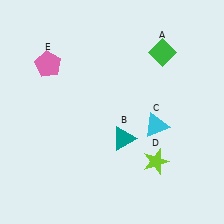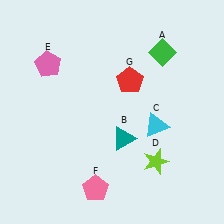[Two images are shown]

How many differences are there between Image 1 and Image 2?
There are 2 differences between the two images.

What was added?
A pink pentagon (F), a red pentagon (G) were added in Image 2.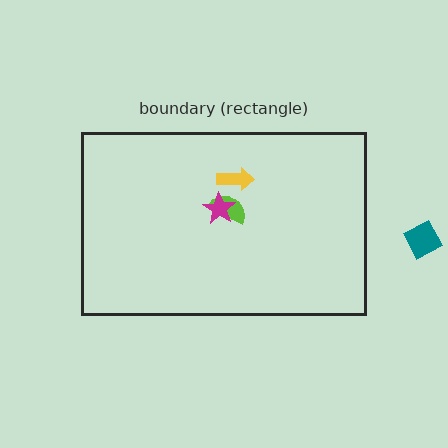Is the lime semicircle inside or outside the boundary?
Inside.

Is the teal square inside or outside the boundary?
Outside.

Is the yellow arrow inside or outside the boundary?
Inside.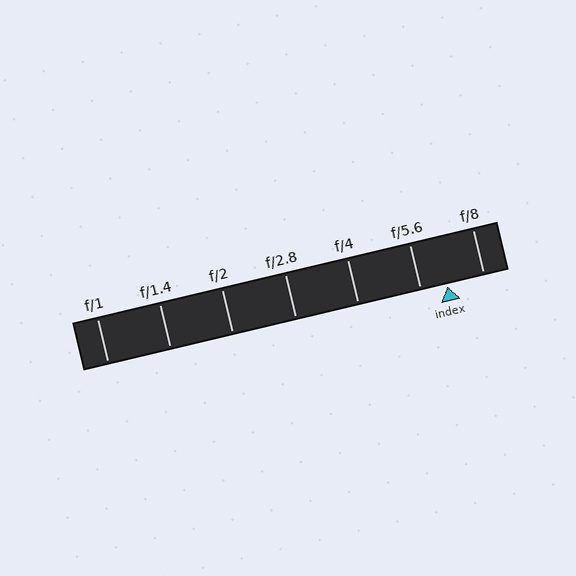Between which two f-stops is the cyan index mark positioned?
The index mark is between f/5.6 and f/8.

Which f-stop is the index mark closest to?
The index mark is closest to f/5.6.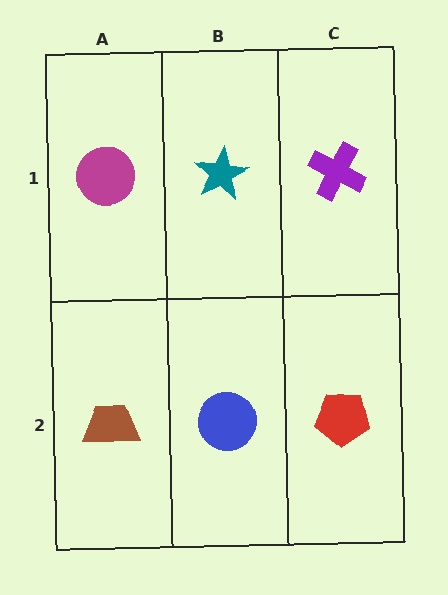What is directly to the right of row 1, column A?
A teal star.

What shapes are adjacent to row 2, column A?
A magenta circle (row 1, column A), a blue circle (row 2, column B).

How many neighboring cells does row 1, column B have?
3.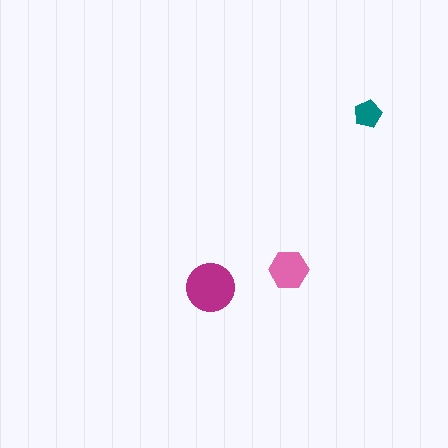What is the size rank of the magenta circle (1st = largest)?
1st.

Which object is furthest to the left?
The magenta circle is leftmost.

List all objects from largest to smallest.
The magenta circle, the pink hexagon, the teal pentagon.